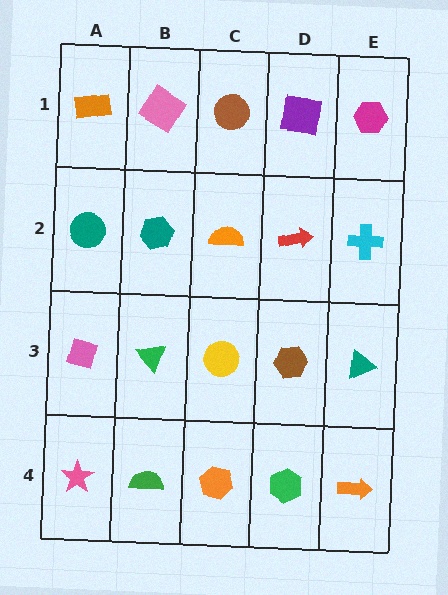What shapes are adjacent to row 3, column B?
A teal hexagon (row 2, column B), a green semicircle (row 4, column B), a pink diamond (row 3, column A), a yellow circle (row 3, column C).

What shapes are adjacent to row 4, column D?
A brown hexagon (row 3, column D), an orange hexagon (row 4, column C), an orange arrow (row 4, column E).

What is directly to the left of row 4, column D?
An orange hexagon.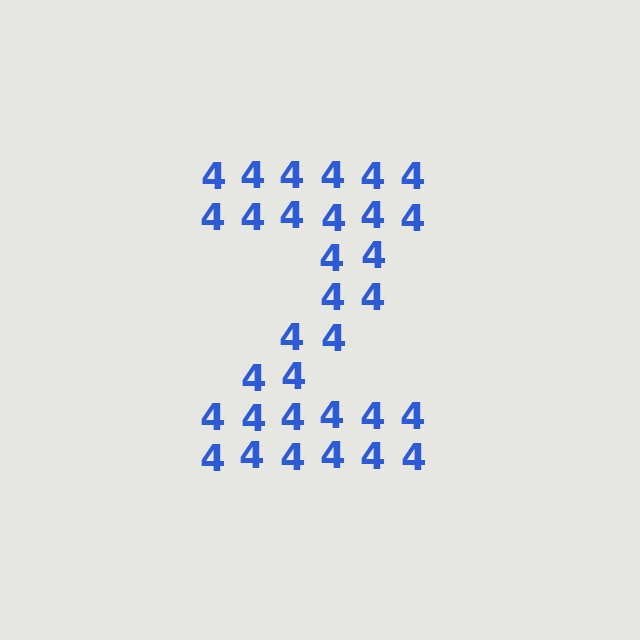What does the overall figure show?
The overall figure shows the letter Z.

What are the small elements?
The small elements are digit 4's.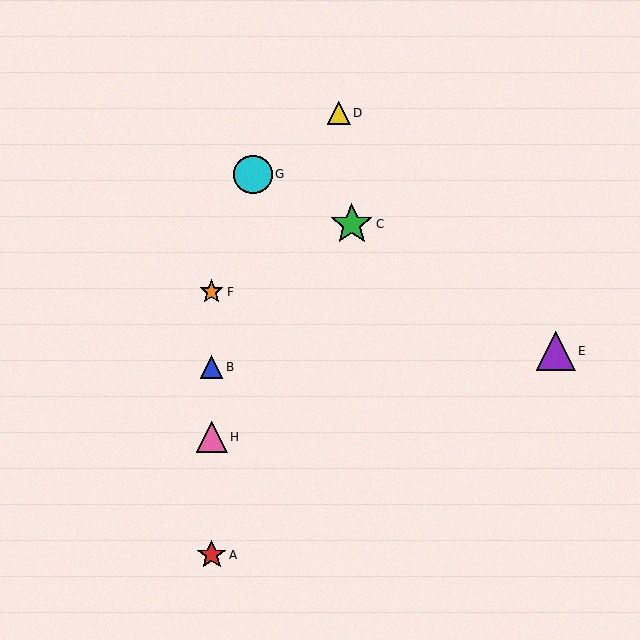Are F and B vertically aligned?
Yes, both are at x≈212.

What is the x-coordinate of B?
Object B is at x≈212.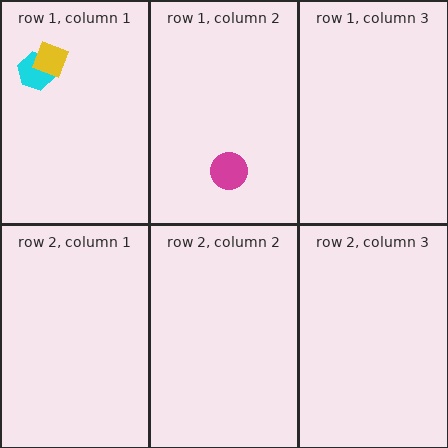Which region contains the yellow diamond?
The row 1, column 1 region.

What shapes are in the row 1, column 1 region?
The cyan hexagon, the yellow diamond.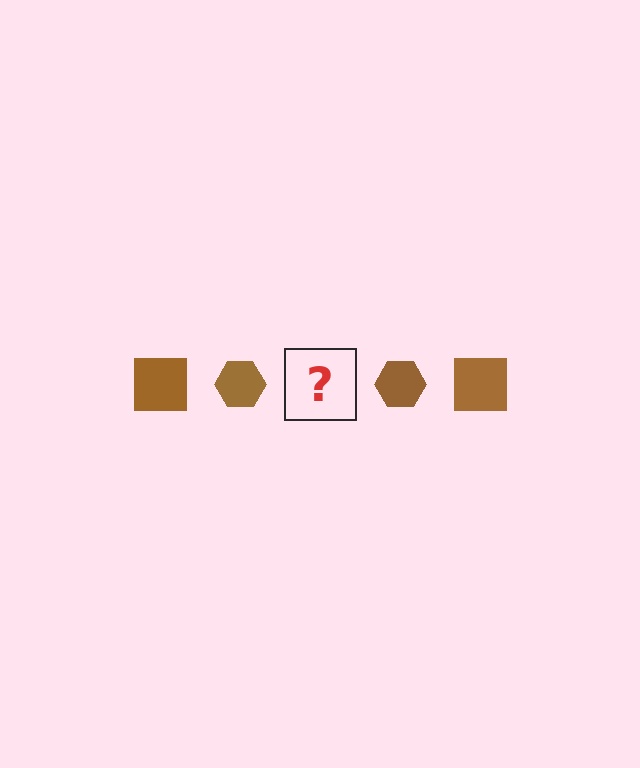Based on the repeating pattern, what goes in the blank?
The blank should be a brown square.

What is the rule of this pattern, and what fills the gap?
The rule is that the pattern cycles through square, hexagon shapes in brown. The gap should be filled with a brown square.